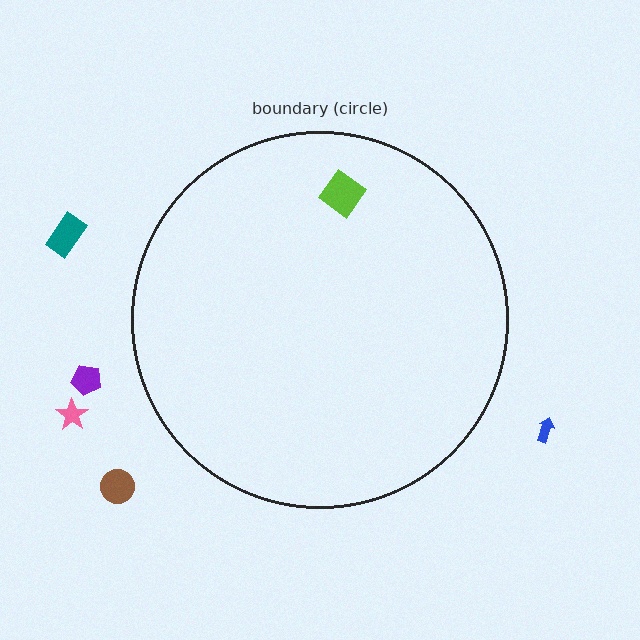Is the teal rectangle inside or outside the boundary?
Outside.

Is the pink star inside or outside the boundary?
Outside.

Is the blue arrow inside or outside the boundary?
Outside.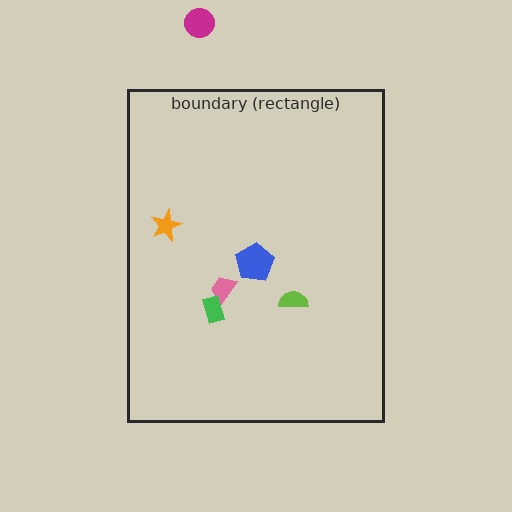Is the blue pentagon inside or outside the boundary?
Inside.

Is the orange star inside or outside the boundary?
Inside.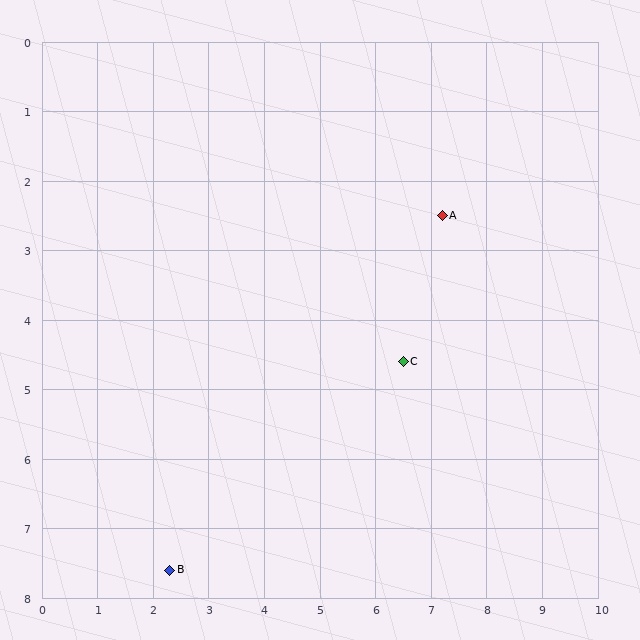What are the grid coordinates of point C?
Point C is at approximately (6.5, 4.6).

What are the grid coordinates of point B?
Point B is at approximately (2.3, 7.6).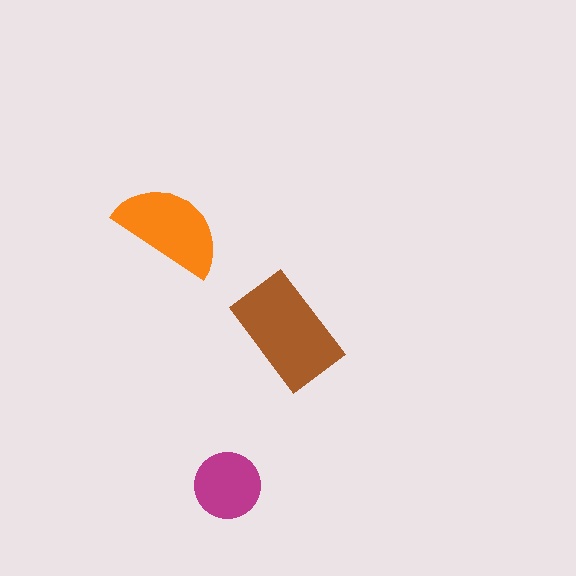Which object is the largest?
The brown rectangle.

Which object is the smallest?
The magenta circle.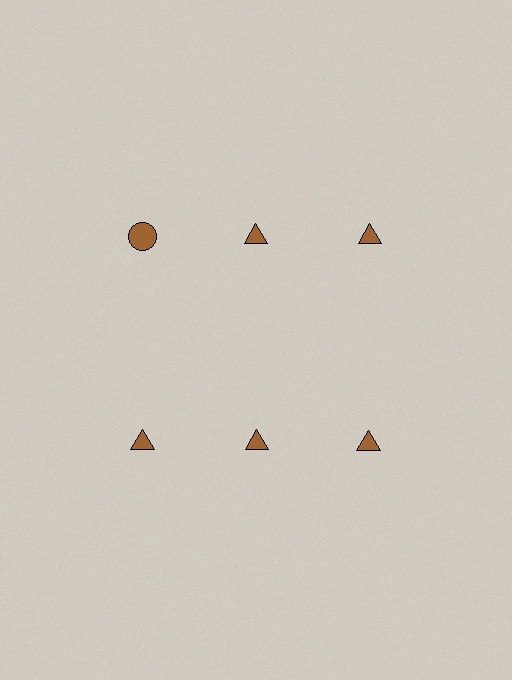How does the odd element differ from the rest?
It has a different shape: circle instead of triangle.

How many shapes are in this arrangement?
There are 6 shapes arranged in a grid pattern.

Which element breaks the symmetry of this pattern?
The brown circle in the top row, leftmost column breaks the symmetry. All other shapes are brown triangles.